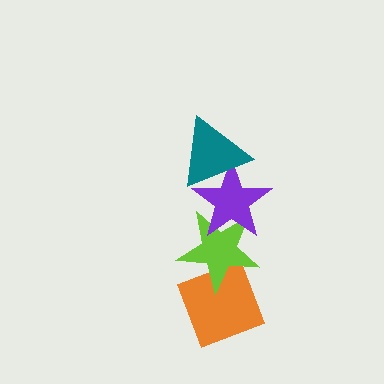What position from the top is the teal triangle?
The teal triangle is 1st from the top.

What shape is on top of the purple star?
The teal triangle is on top of the purple star.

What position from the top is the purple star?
The purple star is 2nd from the top.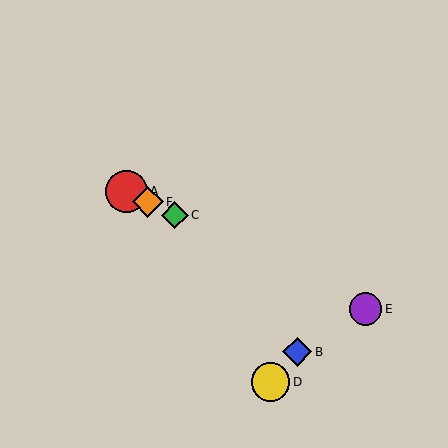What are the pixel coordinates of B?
Object B is at (297, 352).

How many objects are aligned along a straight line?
4 objects (A, C, E, F) are aligned along a straight line.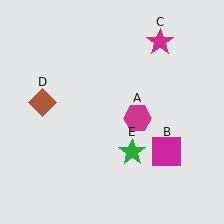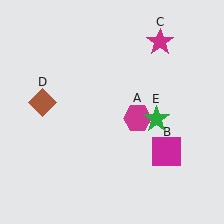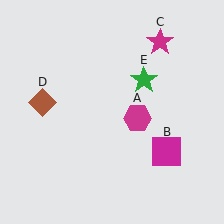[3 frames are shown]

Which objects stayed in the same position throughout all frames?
Magenta hexagon (object A) and magenta square (object B) and magenta star (object C) and brown diamond (object D) remained stationary.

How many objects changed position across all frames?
1 object changed position: green star (object E).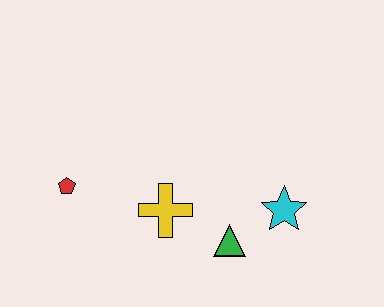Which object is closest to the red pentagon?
The yellow cross is closest to the red pentagon.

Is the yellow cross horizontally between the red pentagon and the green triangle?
Yes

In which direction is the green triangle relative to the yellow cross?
The green triangle is to the right of the yellow cross.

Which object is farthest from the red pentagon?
The cyan star is farthest from the red pentagon.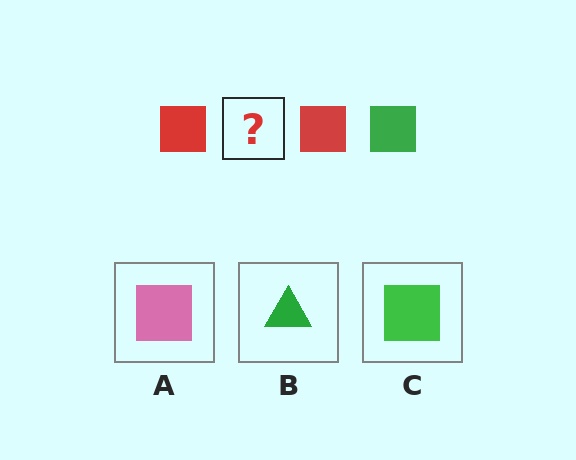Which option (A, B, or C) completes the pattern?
C.